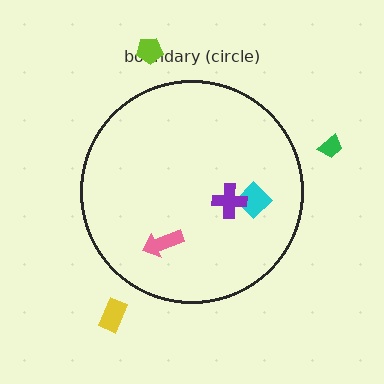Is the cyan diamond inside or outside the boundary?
Inside.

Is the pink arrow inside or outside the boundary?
Inside.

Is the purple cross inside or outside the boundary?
Inside.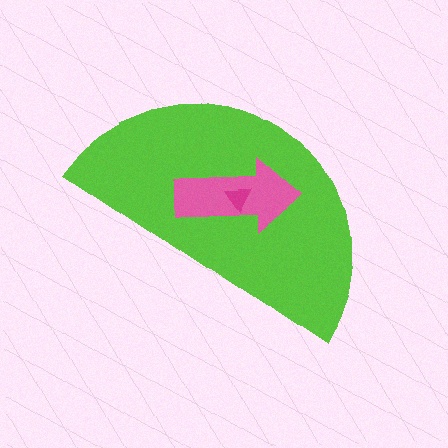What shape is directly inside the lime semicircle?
The pink arrow.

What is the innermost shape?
The magenta triangle.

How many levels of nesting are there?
3.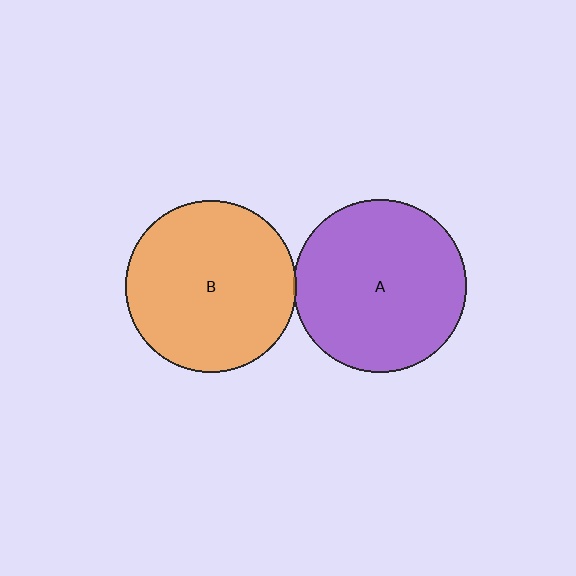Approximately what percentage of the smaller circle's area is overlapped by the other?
Approximately 5%.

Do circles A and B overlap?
Yes.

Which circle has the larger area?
Circle A (purple).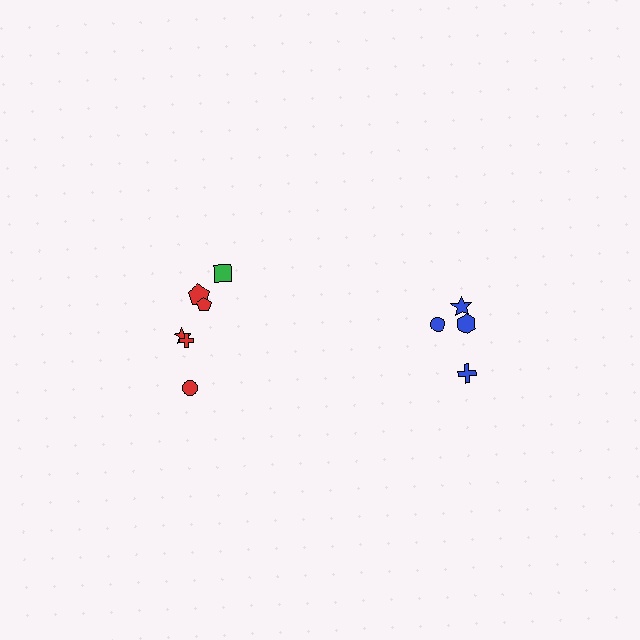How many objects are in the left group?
There are 6 objects.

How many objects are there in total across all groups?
There are 10 objects.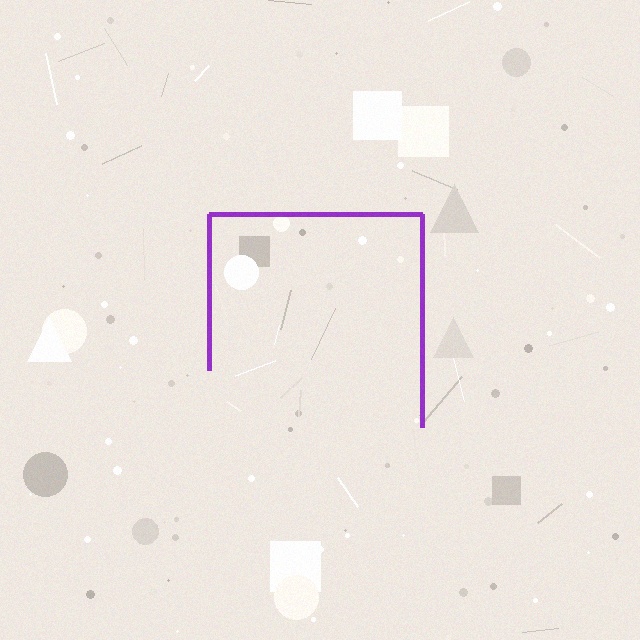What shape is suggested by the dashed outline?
The dashed outline suggests a square.